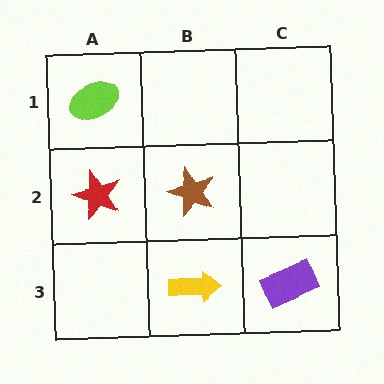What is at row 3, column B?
A yellow arrow.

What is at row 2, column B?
A brown star.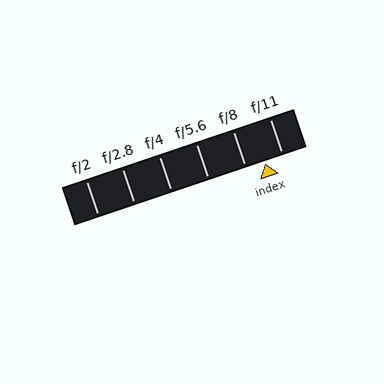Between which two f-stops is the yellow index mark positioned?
The index mark is between f/8 and f/11.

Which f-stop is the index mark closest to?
The index mark is closest to f/11.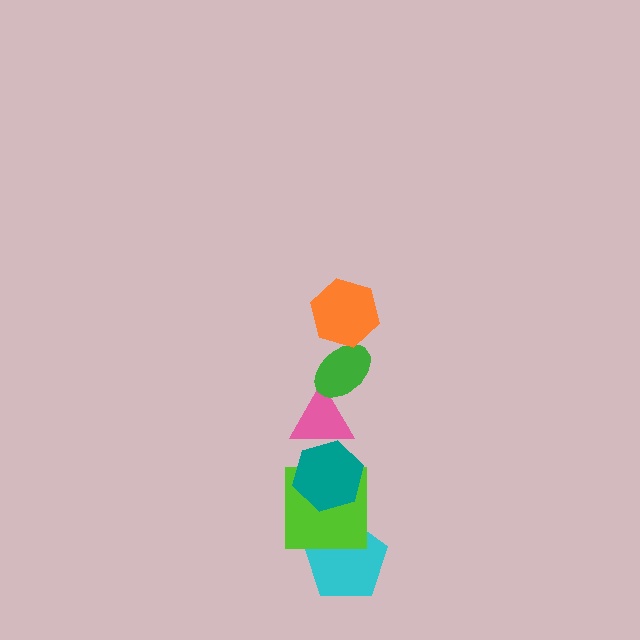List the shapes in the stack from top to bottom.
From top to bottom: the orange hexagon, the green ellipse, the pink triangle, the teal hexagon, the lime square, the cyan pentagon.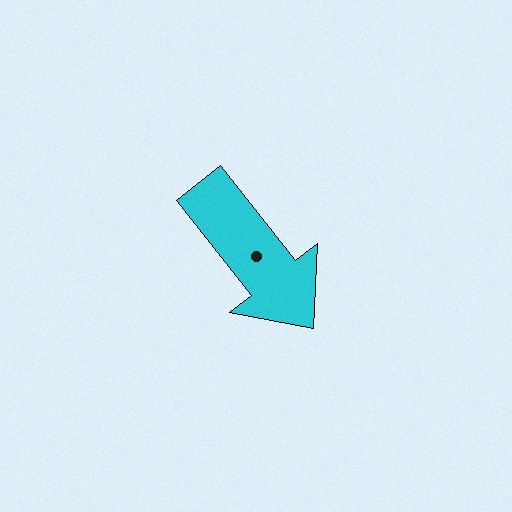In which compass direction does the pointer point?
Southeast.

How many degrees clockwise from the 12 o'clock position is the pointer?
Approximately 142 degrees.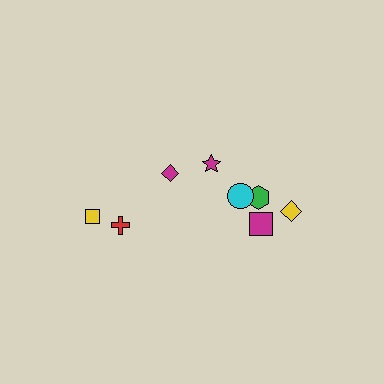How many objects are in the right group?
There are 5 objects.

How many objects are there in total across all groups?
There are 8 objects.